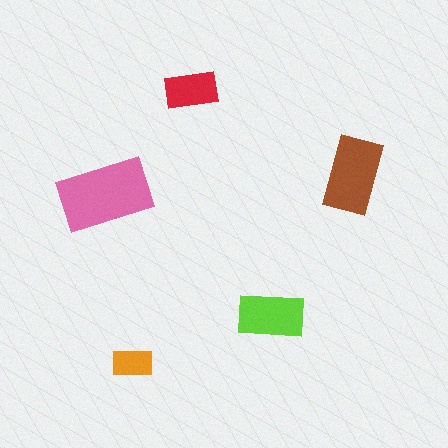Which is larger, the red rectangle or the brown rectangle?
The brown one.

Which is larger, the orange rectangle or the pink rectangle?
The pink one.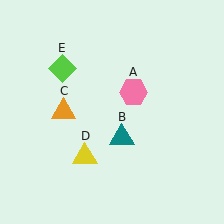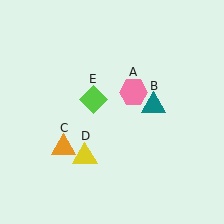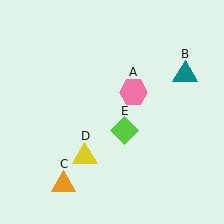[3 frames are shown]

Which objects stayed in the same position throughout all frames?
Pink hexagon (object A) and yellow triangle (object D) remained stationary.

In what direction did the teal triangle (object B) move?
The teal triangle (object B) moved up and to the right.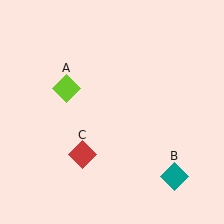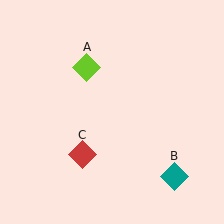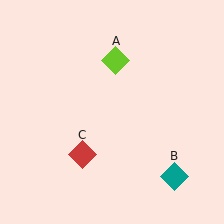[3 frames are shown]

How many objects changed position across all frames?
1 object changed position: lime diamond (object A).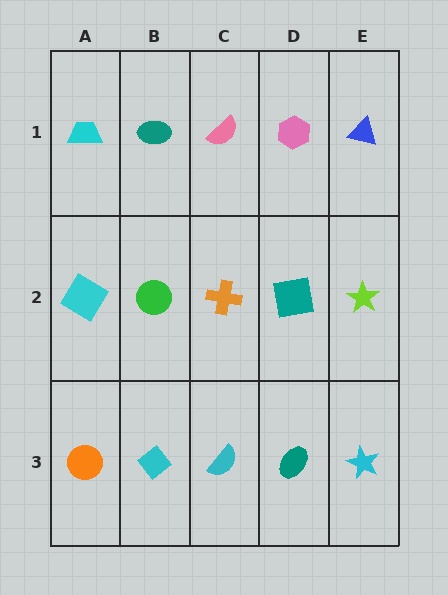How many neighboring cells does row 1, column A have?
2.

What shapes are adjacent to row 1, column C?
An orange cross (row 2, column C), a teal ellipse (row 1, column B), a pink hexagon (row 1, column D).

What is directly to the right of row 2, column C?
A teal square.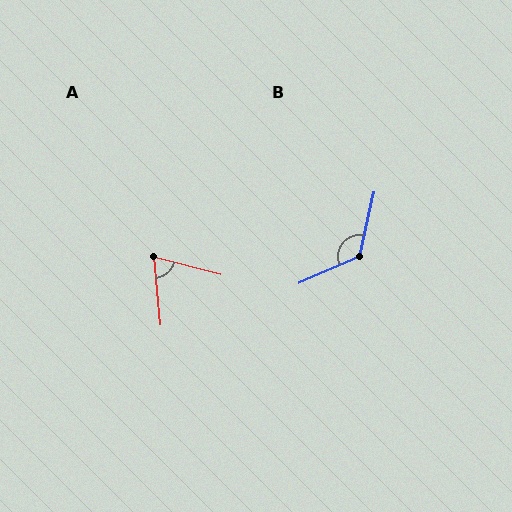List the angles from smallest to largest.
A (70°), B (126°).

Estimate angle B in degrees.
Approximately 126 degrees.